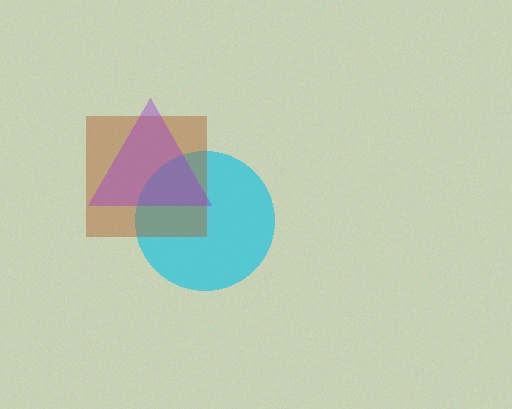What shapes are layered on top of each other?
The layered shapes are: a cyan circle, a brown square, a purple triangle.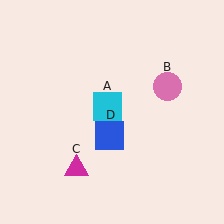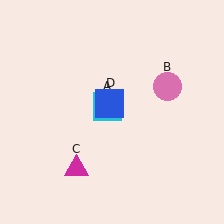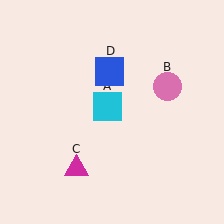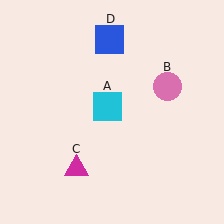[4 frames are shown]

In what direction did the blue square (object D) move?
The blue square (object D) moved up.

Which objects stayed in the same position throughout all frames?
Cyan square (object A) and pink circle (object B) and magenta triangle (object C) remained stationary.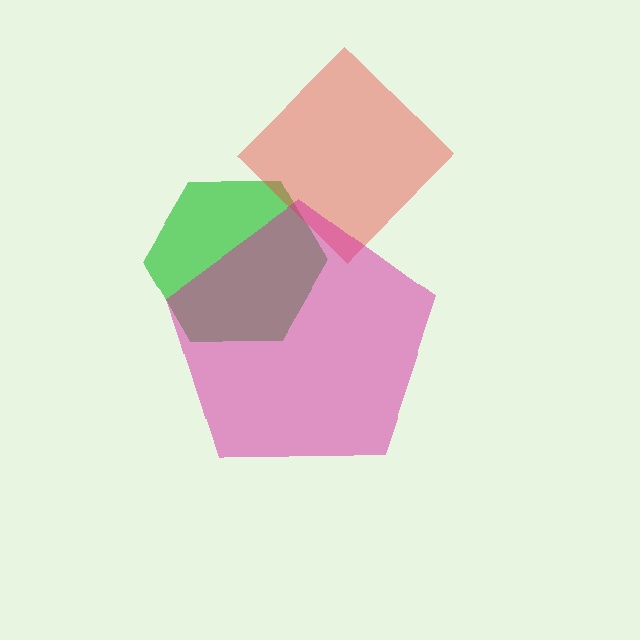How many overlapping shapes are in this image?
There are 3 overlapping shapes in the image.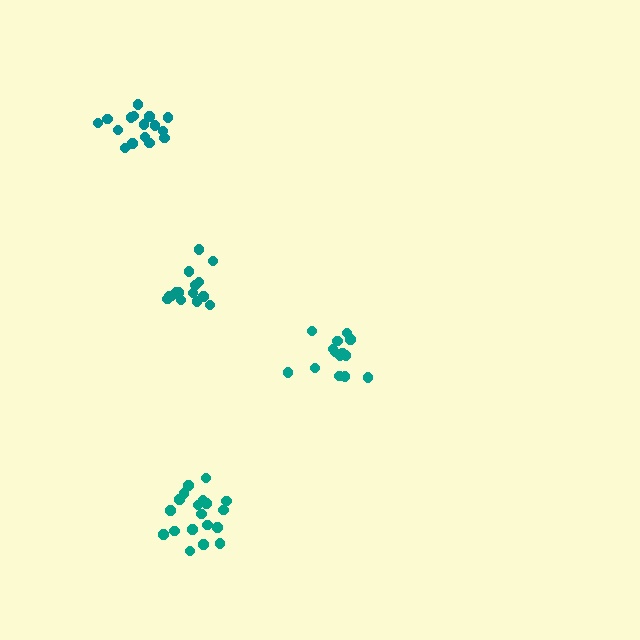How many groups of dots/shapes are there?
There are 4 groups.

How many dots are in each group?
Group 1: 16 dots, Group 2: 20 dots, Group 3: 15 dots, Group 4: 15 dots (66 total).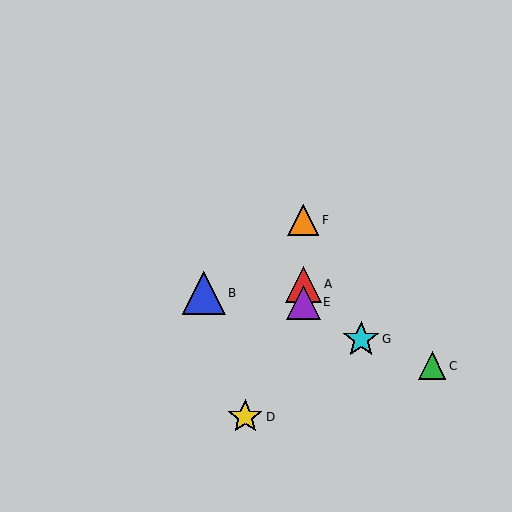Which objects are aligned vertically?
Objects A, E, F are aligned vertically.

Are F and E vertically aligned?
Yes, both are at x≈303.